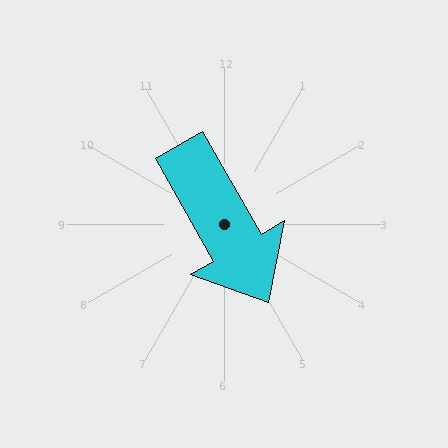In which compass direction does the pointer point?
Southeast.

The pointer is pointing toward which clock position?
Roughly 5 o'clock.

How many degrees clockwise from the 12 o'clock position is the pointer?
Approximately 150 degrees.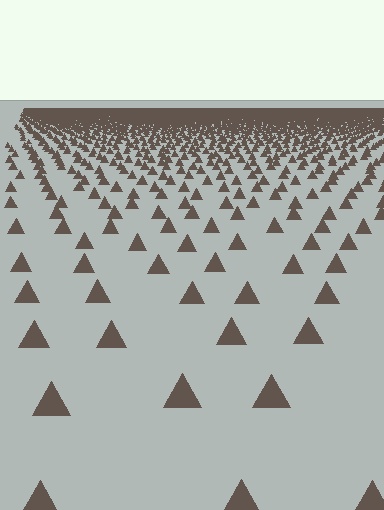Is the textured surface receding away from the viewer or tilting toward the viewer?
The surface is receding away from the viewer. Texture elements get smaller and denser toward the top.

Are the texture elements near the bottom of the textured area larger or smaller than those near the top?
Larger. Near the bottom, elements are closer to the viewer and appear at a bigger on-screen size.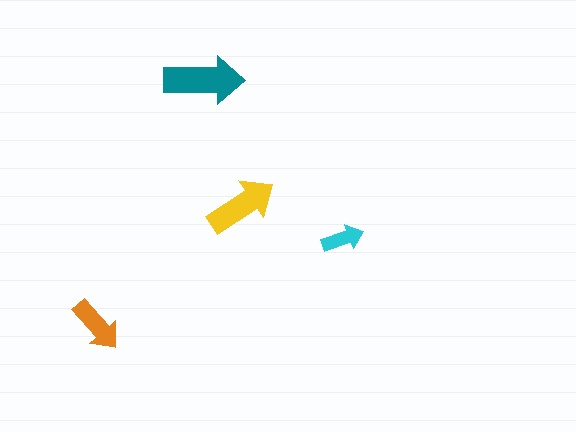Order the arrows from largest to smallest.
the teal one, the yellow one, the orange one, the cyan one.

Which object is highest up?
The teal arrow is topmost.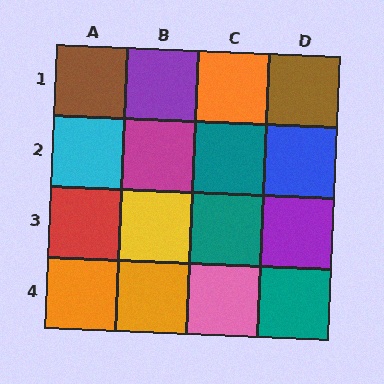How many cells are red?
1 cell is red.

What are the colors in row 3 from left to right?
Red, yellow, teal, purple.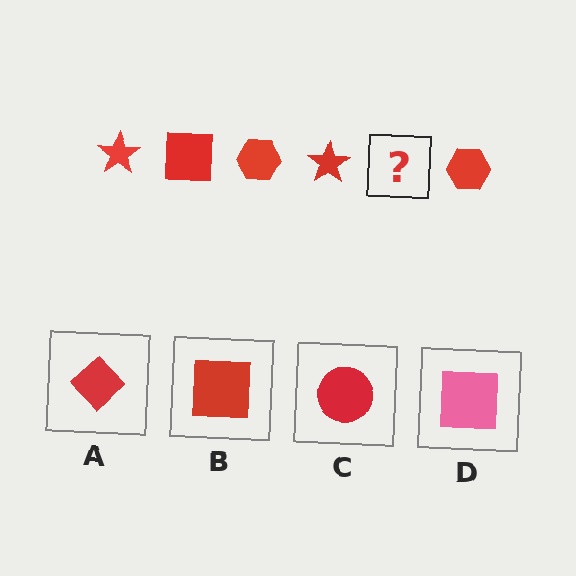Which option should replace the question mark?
Option B.